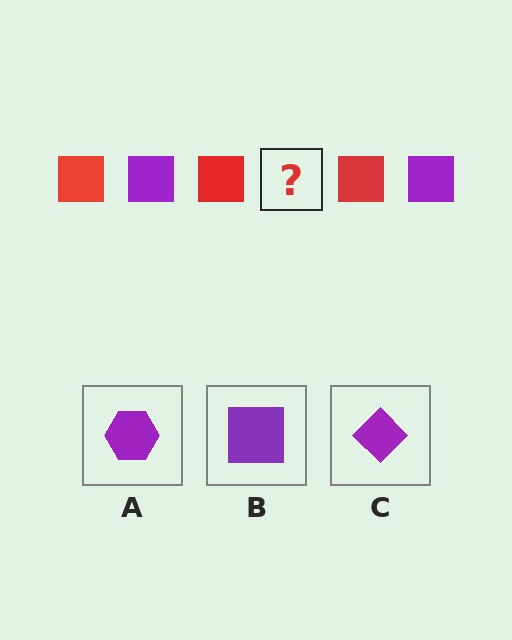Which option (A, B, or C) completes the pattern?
B.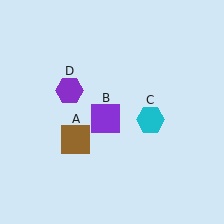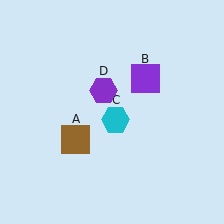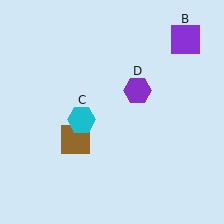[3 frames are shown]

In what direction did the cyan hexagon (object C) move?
The cyan hexagon (object C) moved left.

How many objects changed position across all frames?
3 objects changed position: purple square (object B), cyan hexagon (object C), purple hexagon (object D).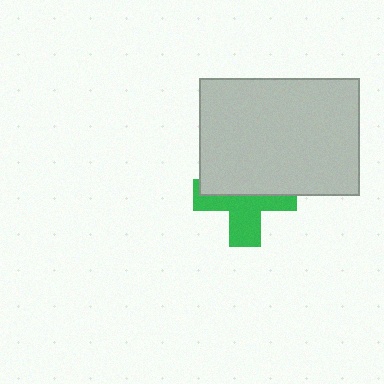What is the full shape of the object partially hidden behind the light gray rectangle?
The partially hidden object is a green cross.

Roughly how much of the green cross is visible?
About half of it is visible (roughly 52%).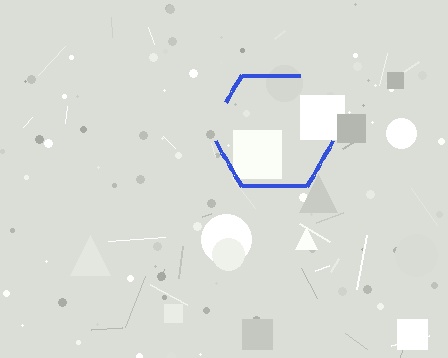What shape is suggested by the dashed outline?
The dashed outline suggests a hexagon.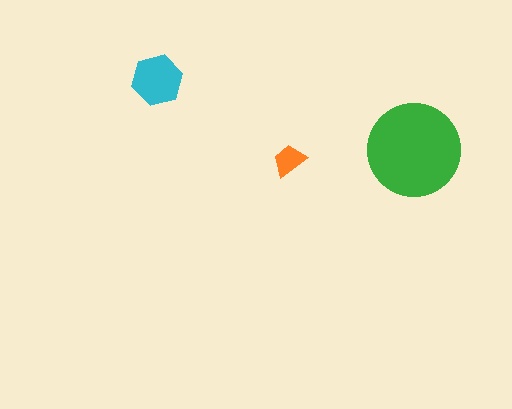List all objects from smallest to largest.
The orange trapezoid, the cyan hexagon, the green circle.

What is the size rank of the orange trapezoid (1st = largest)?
3rd.